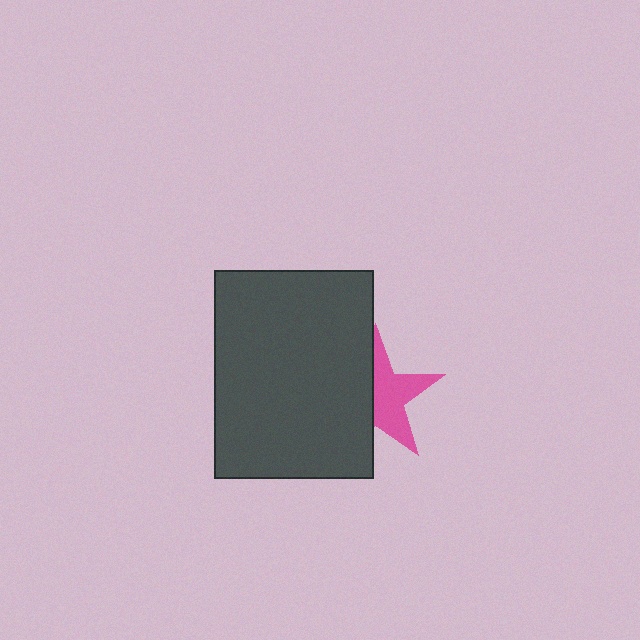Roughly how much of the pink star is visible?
About half of it is visible (roughly 54%).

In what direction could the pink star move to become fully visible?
The pink star could move right. That would shift it out from behind the dark gray rectangle entirely.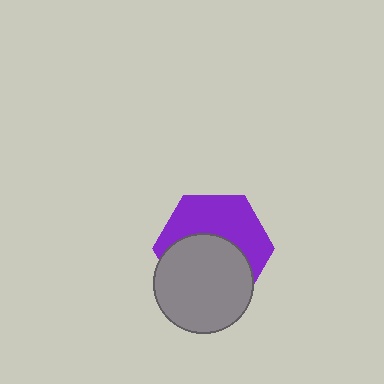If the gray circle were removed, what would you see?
You would see the complete purple hexagon.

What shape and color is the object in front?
The object in front is a gray circle.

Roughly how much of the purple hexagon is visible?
About half of it is visible (roughly 49%).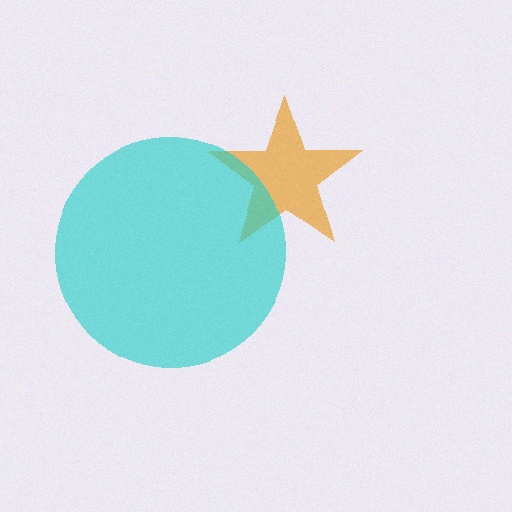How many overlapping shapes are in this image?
There are 2 overlapping shapes in the image.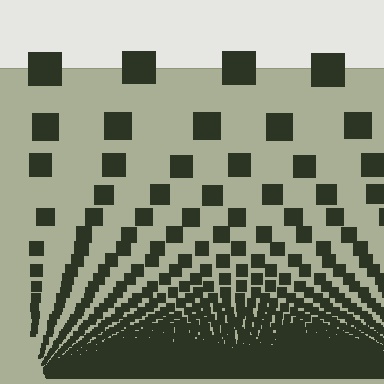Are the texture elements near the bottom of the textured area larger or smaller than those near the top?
Smaller. The gradient is inverted — elements near the bottom are smaller and denser.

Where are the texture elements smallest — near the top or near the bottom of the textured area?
Near the bottom.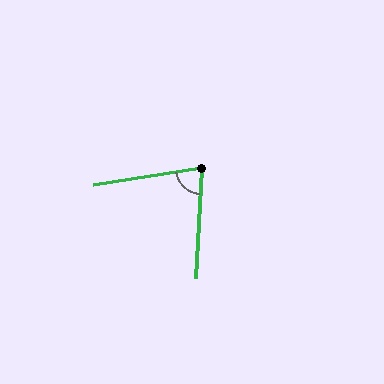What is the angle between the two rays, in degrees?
Approximately 78 degrees.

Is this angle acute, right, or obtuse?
It is acute.